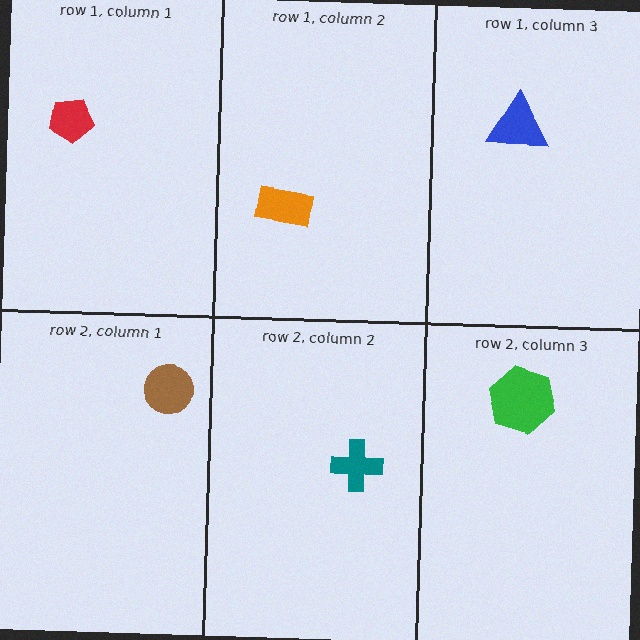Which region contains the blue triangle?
The row 1, column 3 region.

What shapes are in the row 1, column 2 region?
The orange rectangle.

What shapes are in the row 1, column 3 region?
The blue triangle.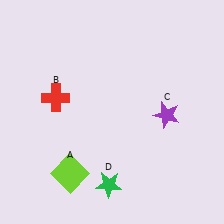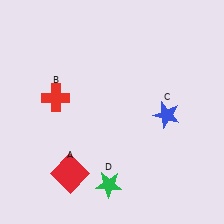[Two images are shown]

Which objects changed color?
A changed from lime to red. C changed from purple to blue.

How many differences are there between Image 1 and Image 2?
There are 2 differences between the two images.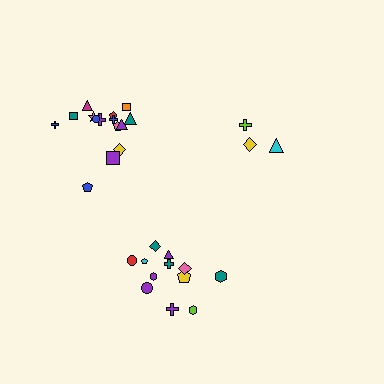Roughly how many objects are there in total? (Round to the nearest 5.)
Roughly 30 objects in total.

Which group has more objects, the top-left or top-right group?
The top-left group.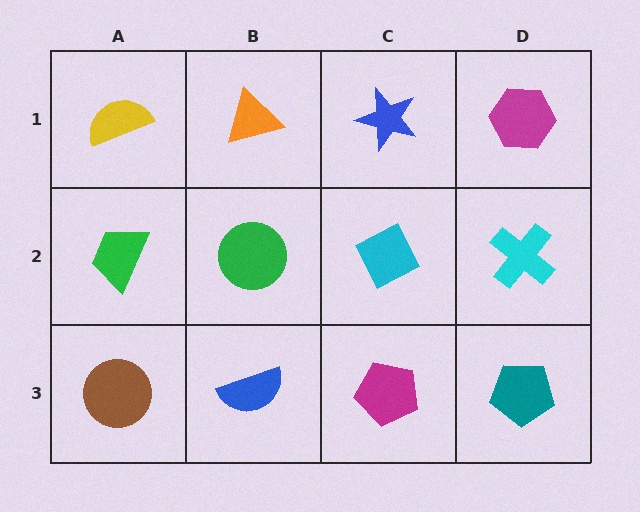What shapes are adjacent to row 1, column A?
A green trapezoid (row 2, column A), an orange triangle (row 1, column B).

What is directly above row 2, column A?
A yellow semicircle.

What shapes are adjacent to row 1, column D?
A cyan cross (row 2, column D), a blue star (row 1, column C).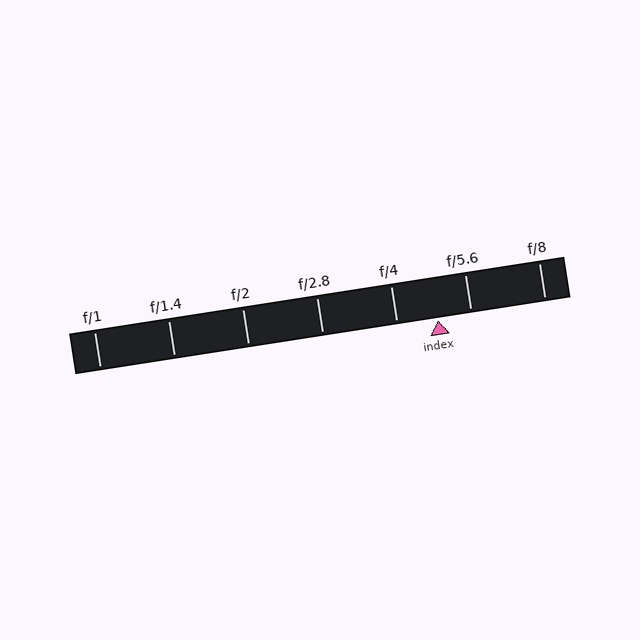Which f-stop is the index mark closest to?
The index mark is closest to f/5.6.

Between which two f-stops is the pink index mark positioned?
The index mark is between f/4 and f/5.6.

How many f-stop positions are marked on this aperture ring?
There are 7 f-stop positions marked.